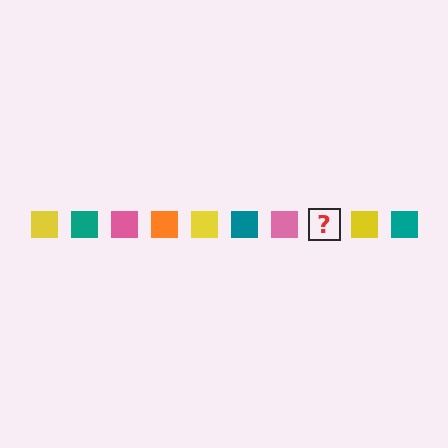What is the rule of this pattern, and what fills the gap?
The rule is that the pattern cycles through yellow, teal, pink, orange squares. The gap should be filled with an orange square.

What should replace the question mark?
The question mark should be replaced with an orange square.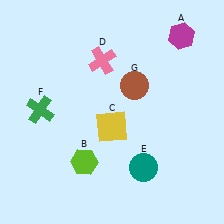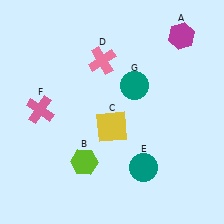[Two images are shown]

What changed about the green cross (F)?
In Image 1, F is green. In Image 2, it changed to pink.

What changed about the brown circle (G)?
In Image 1, G is brown. In Image 2, it changed to teal.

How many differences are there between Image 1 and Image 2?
There are 2 differences between the two images.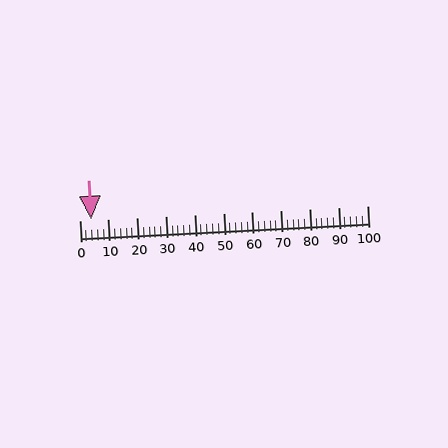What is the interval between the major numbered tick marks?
The major tick marks are spaced 10 units apart.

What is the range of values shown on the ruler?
The ruler shows values from 0 to 100.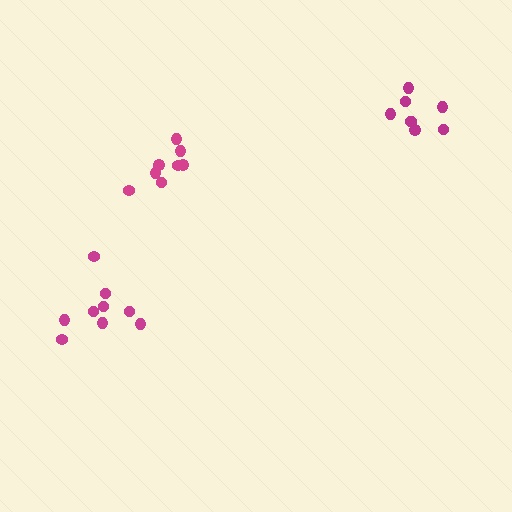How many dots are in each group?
Group 1: 8 dots, Group 2: 9 dots, Group 3: 8 dots (25 total).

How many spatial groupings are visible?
There are 3 spatial groupings.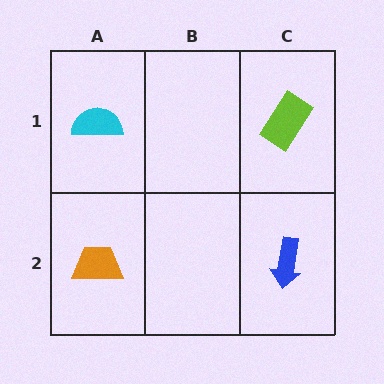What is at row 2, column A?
An orange trapezoid.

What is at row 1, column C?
A lime rectangle.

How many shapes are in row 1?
2 shapes.